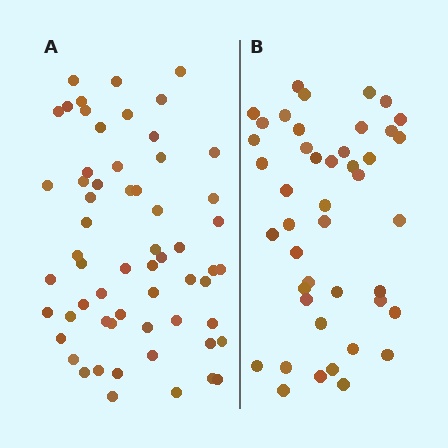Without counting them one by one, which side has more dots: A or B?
Region A (the left region) has more dots.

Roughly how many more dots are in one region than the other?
Region A has approximately 15 more dots than region B.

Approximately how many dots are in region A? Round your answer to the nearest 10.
About 60 dots.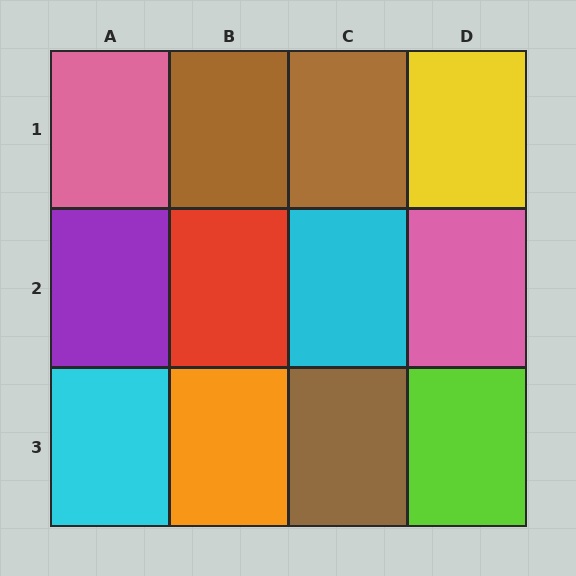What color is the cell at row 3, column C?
Brown.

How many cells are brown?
3 cells are brown.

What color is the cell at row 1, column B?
Brown.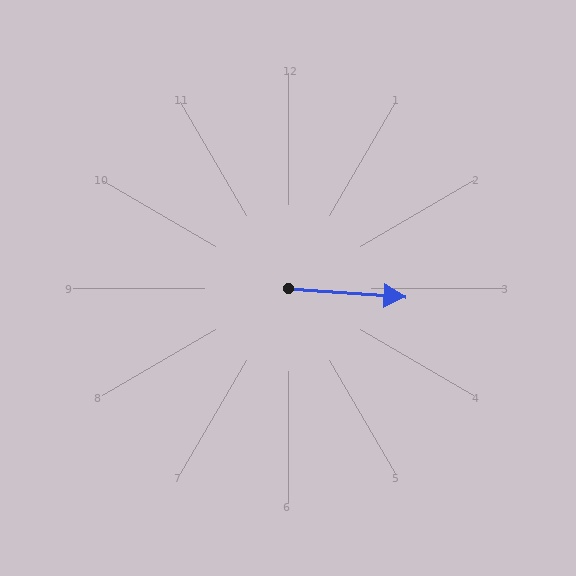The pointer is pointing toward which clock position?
Roughly 3 o'clock.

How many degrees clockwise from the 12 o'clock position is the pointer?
Approximately 94 degrees.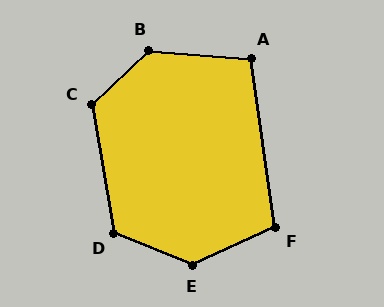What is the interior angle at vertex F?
Approximately 106 degrees (obtuse).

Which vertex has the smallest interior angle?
A, at approximately 103 degrees.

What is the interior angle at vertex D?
Approximately 122 degrees (obtuse).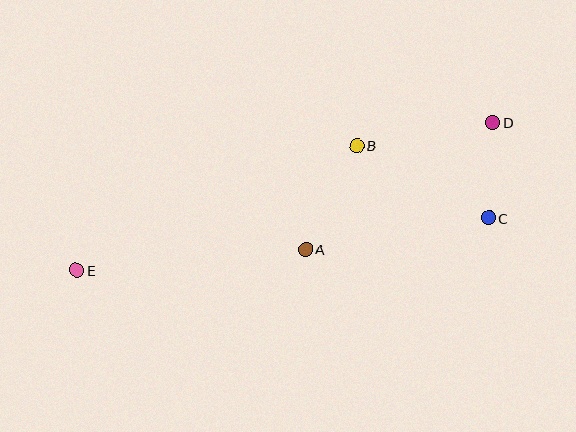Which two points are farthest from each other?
Points D and E are farthest from each other.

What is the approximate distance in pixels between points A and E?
The distance between A and E is approximately 230 pixels.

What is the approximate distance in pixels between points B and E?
The distance between B and E is approximately 307 pixels.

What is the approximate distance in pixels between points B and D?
The distance between B and D is approximately 138 pixels.